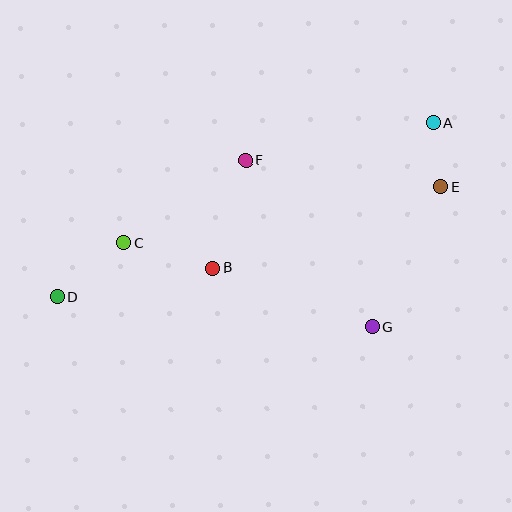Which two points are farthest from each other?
Points A and D are farthest from each other.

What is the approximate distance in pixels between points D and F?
The distance between D and F is approximately 233 pixels.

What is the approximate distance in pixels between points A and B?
The distance between A and B is approximately 263 pixels.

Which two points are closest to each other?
Points A and E are closest to each other.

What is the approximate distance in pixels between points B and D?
The distance between B and D is approximately 159 pixels.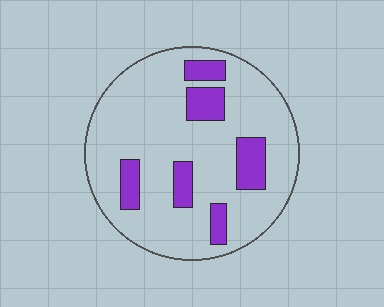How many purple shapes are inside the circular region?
6.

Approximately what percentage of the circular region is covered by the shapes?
Approximately 20%.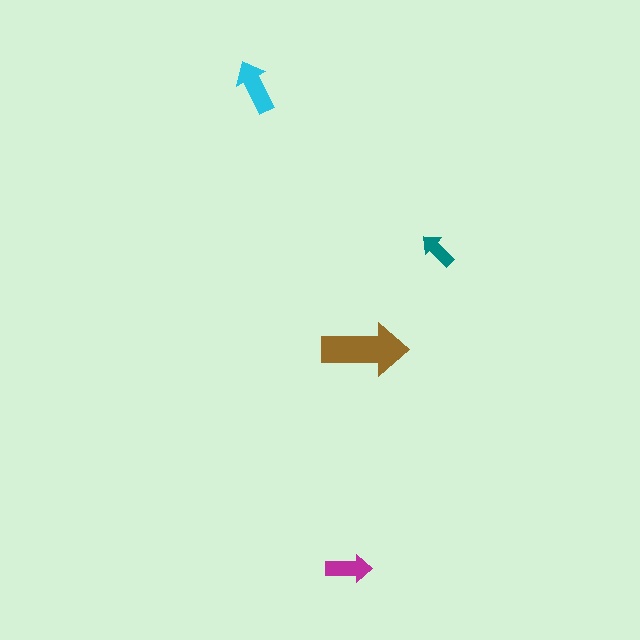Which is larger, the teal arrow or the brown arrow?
The brown one.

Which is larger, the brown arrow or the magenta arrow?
The brown one.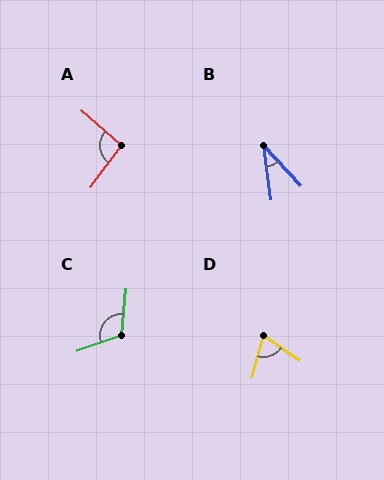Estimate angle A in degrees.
Approximately 94 degrees.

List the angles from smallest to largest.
B (35°), D (70°), A (94°), C (115°).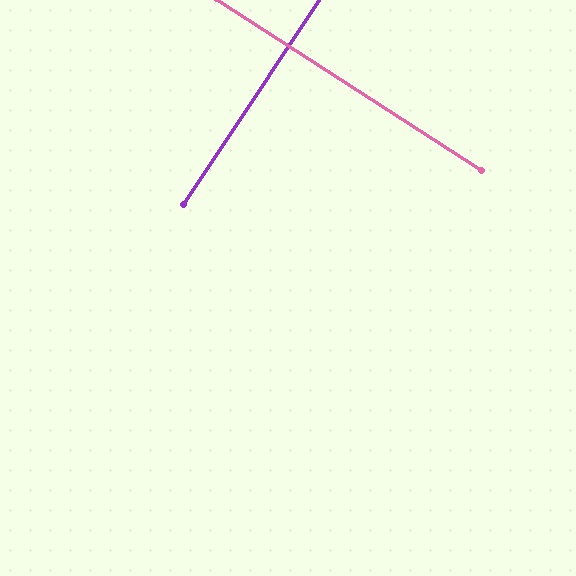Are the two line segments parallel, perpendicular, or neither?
Perpendicular — they meet at approximately 90°.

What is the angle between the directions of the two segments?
Approximately 90 degrees.